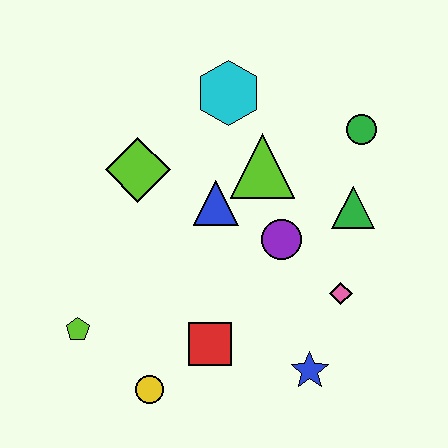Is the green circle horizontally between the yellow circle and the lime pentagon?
No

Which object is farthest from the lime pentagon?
The green circle is farthest from the lime pentagon.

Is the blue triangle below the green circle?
Yes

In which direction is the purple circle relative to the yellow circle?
The purple circle is above the yellow circle.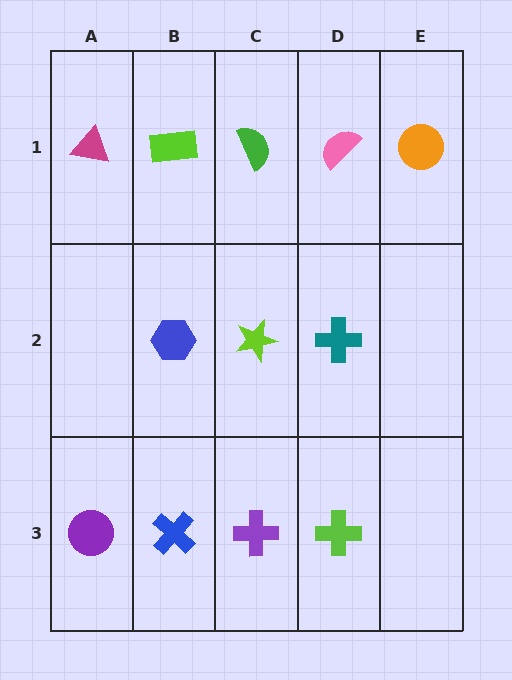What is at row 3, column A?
A purple circle.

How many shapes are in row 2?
3 shapes.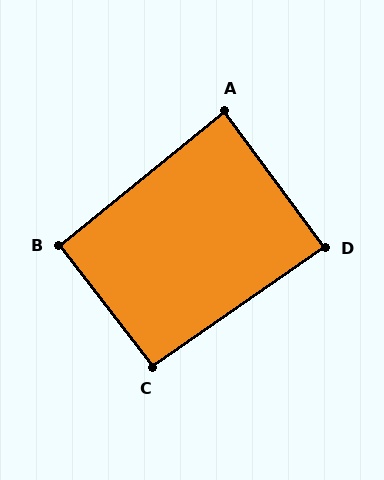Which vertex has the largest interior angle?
C, at approximately 93 degrees.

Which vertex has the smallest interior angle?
A, at approximately 87 degrees.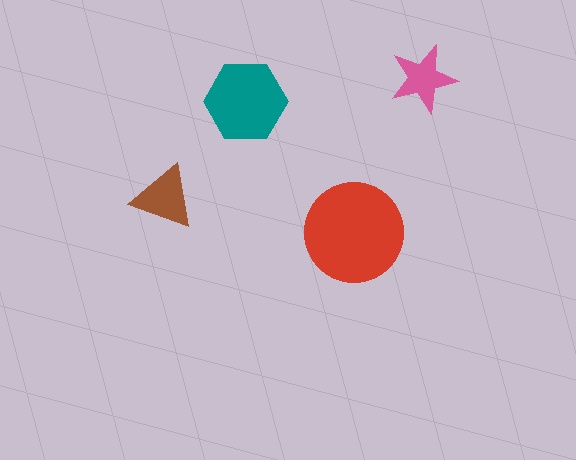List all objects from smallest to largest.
The pink star, the brown triangle, the teal hexagon, the red circle.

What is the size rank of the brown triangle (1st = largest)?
3rd.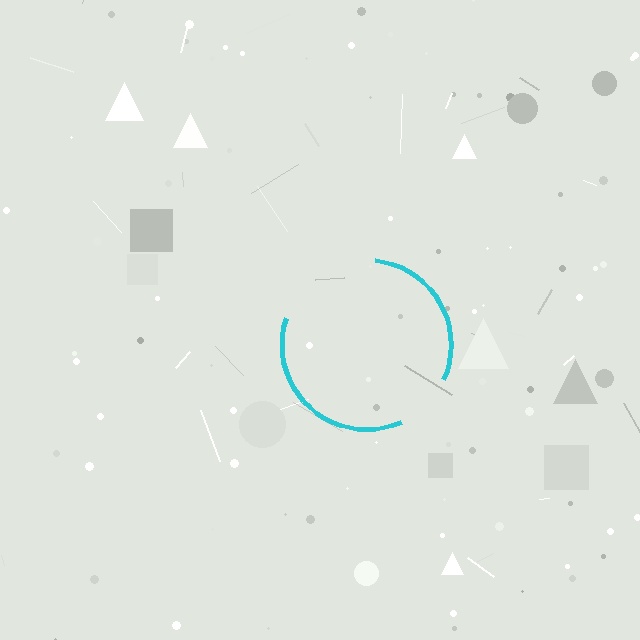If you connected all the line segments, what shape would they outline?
They would outline a circle.